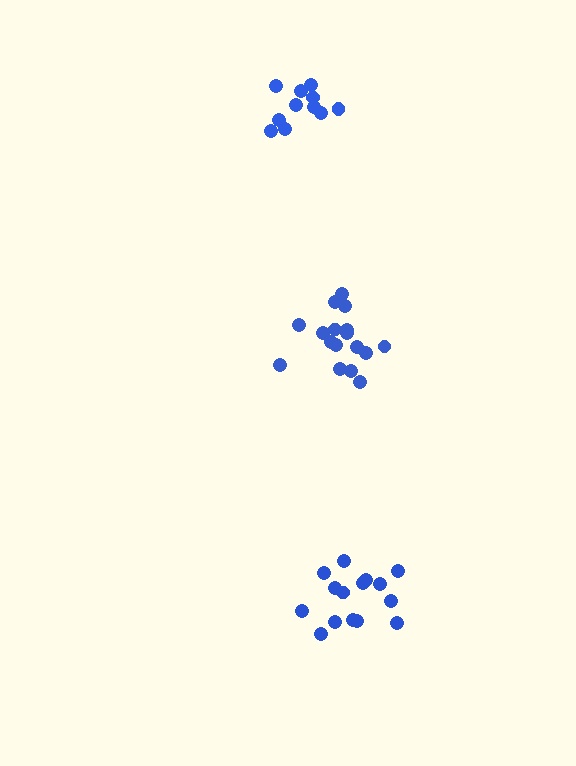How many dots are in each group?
Group 1: 15 dots, Group 2: 11 dots, Group 3: 17 dots (43 total).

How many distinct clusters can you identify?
There are 3 distinct clusters.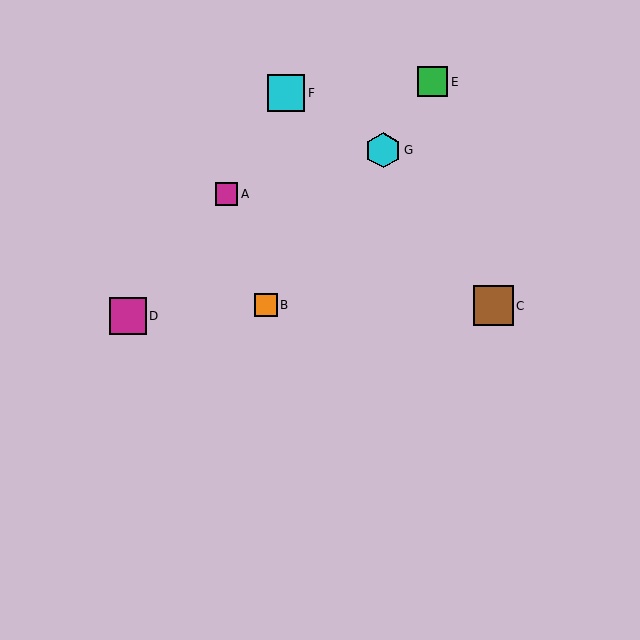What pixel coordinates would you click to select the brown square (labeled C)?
Click at (493, 306) to select the brown square C.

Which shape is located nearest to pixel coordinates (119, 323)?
The magenta square (labeled D) at (128, 316) is nearest to that location.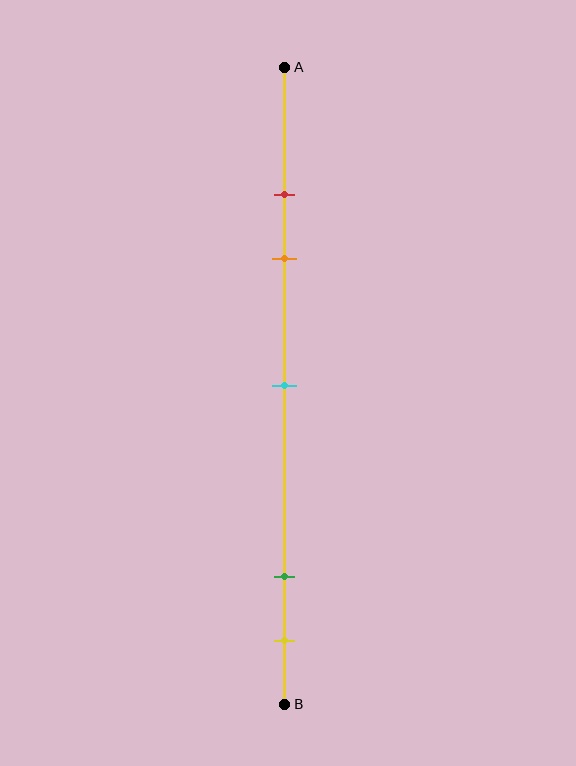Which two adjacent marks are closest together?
The red and orange marks are the closest adjacent pair.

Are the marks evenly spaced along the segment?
No, the marks are not evenly spaced.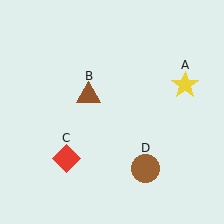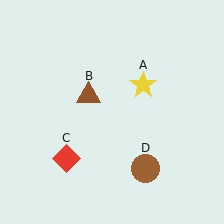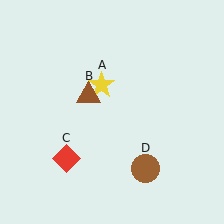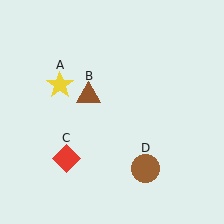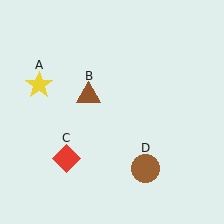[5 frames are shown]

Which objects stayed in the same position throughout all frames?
Brown triangle (object B) and red diamond (object C) and brown circle (object D) remained stationary.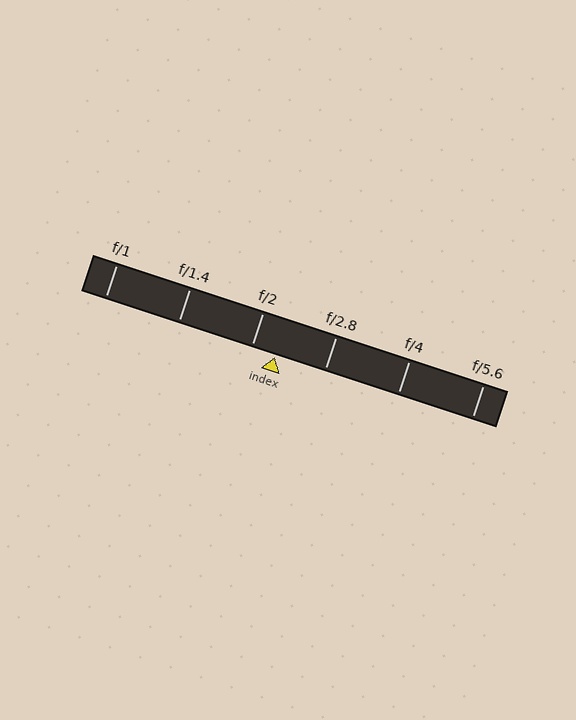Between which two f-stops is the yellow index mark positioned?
The index mark is between f/2 and f/2.8.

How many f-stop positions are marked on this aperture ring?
There are 6 f-stop positions marked.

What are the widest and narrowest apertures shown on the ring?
The widest aperture shown is f/1 and the narrowest is f/5.6.